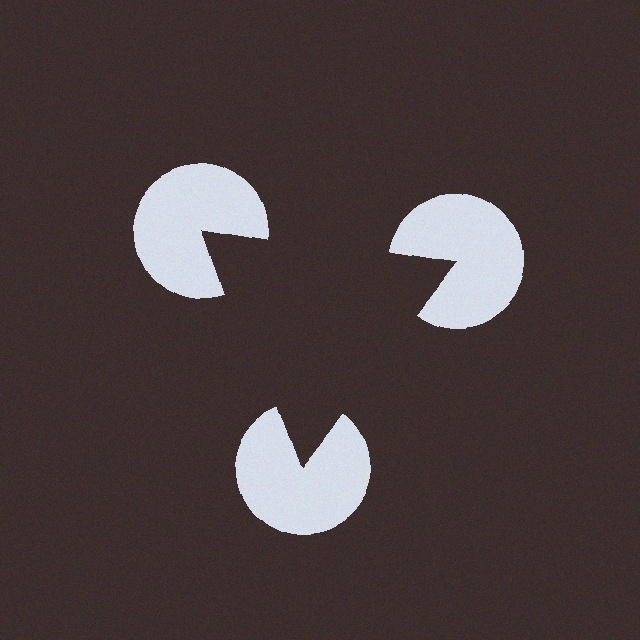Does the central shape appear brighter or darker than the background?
It typically appears slightly darker than the background, even though no actual brightness change is drawn.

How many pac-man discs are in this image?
There are 3 — one at each vertex of the illusory triangle.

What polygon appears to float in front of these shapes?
An illusory triangle — its edges are inferred from the aligned wedge cuts in the pac-man discs, not physically drawn.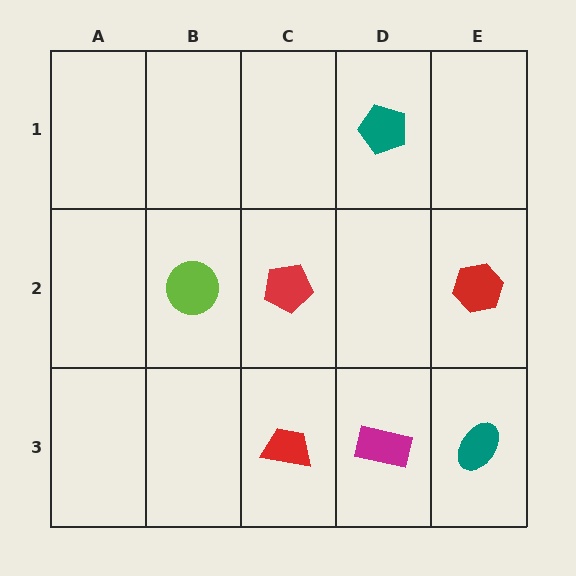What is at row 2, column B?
A lime circle.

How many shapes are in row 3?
3 shapes.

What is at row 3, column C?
A red trapezoid.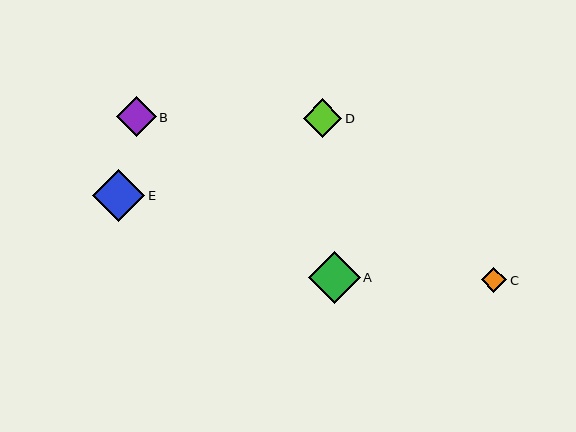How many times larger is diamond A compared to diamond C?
Diamond A is approximately 2.0 times the size of diamond C.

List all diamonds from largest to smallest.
From largest to smallest: E, A, B, D, C.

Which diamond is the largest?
Diamond E is the largest with a size of approximately 53 pixels.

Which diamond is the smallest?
Diamond C is the smallest with a size of approximately 26 pixels.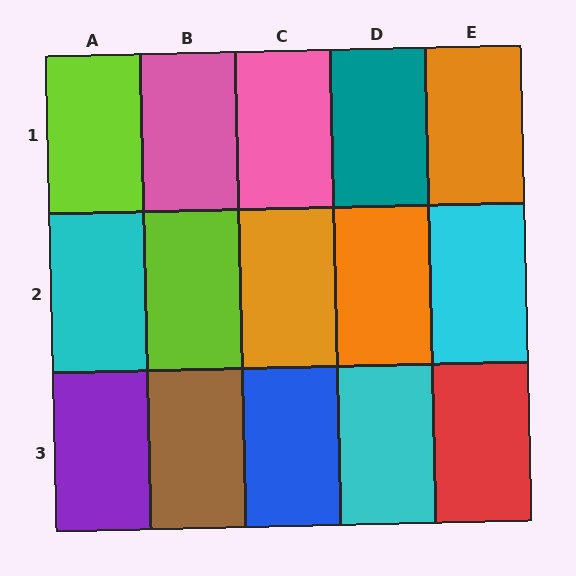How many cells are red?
1 cell is red.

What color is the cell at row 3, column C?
Blue.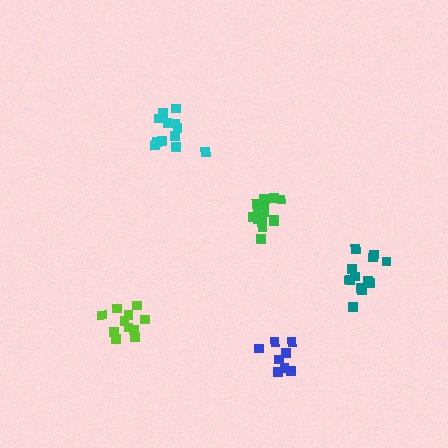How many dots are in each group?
Group 1: 14 dots, Group 2: 12 dots, Group 3: 11 dots, Group 4: 13 dots, Group 5: 8 dots (58 total).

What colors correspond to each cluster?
The clusters are colored: green, cyan, lime, teal, blue.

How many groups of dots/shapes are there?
There are 5 groups.